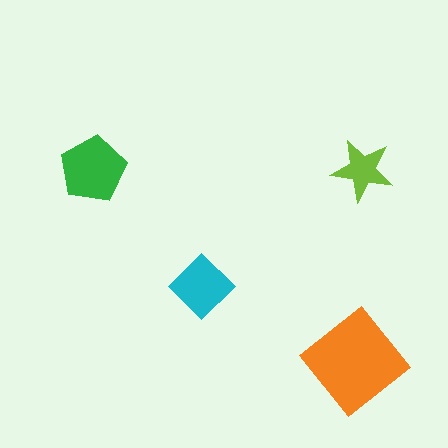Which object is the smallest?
The lime star.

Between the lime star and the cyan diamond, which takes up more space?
The cyan diamond.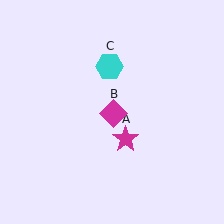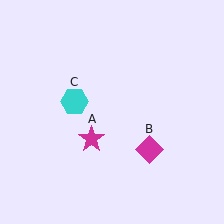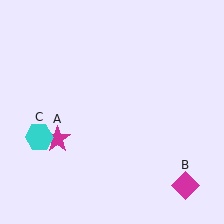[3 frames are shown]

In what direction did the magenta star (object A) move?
The magenta star (object A) moved left.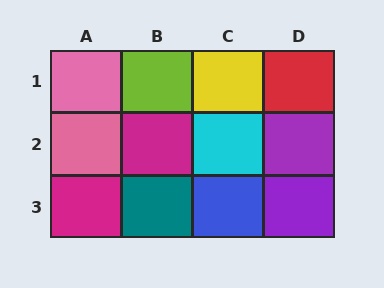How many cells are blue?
1 cell is blue.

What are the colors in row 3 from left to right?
Magenta, teal, blue, purple.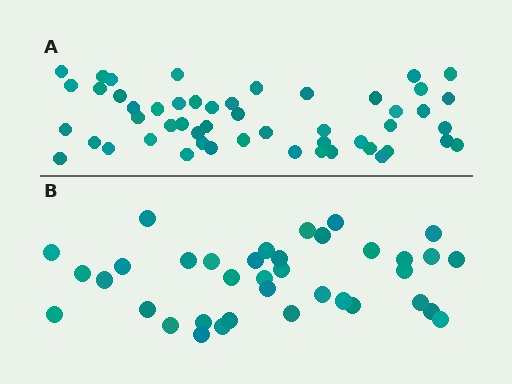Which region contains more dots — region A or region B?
Region A (the top region) has more dots.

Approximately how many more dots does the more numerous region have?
Region A has approximately 15 more dots than region B.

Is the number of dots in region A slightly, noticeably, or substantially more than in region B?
Region A has noticeably more, but not dramatically so. The ratio is roughly 1.4 to 1.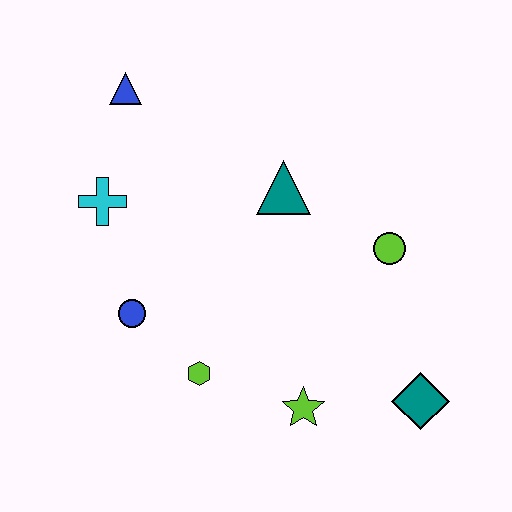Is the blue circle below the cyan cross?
Yes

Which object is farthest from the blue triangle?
The teal diamond is farthest from the blue triangle.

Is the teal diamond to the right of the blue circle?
Yes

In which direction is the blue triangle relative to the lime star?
The blue triangle is above the lime star.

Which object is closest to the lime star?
The lime hexagon is closest to the lime star.